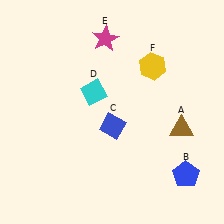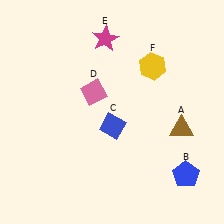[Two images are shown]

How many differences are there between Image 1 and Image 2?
There is 1 difference between the two images.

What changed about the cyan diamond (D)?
In Image 1, D is cyan. In Image 2, it changed to pink.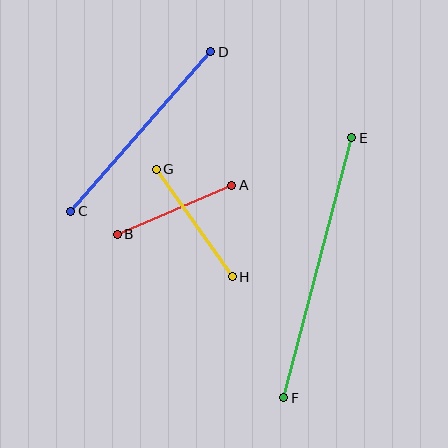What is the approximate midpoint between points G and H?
The midpoint is at approximately (194, 223) pixels.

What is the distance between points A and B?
The distance is approximately 125 pixels.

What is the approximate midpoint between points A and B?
The midpoint is at approximately (174, 210) pixels.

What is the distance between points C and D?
The distance is approximately 212 pixels.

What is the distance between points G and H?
The distance is approximately 132 pixels.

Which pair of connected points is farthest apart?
Points E and F are farthest apart.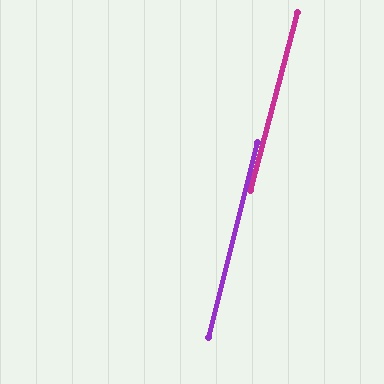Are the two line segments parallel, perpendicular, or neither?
Parallel — their directions differ by only 0.4°.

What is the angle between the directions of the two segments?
Approximately 0 degrees.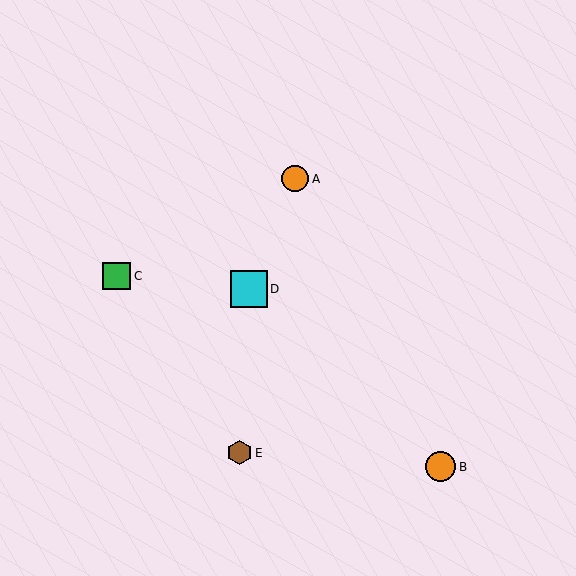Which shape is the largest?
The cyan square (labeled D) is the largest.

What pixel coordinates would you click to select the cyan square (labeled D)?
Click at (249, 289) to select the cyan square D.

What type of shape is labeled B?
Shape B is an orange circle.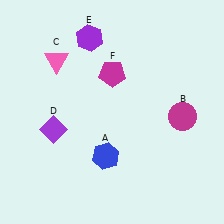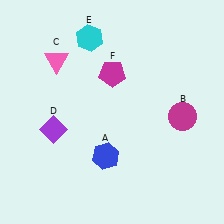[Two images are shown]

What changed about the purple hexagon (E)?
In Image 1, E is purple. In Image 2, it changed to cyan.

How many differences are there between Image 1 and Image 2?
There is 1 difference between the two images.